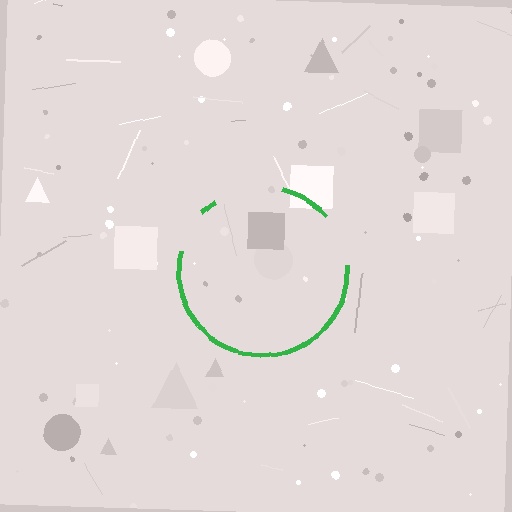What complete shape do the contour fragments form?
The contour fragments form a circle.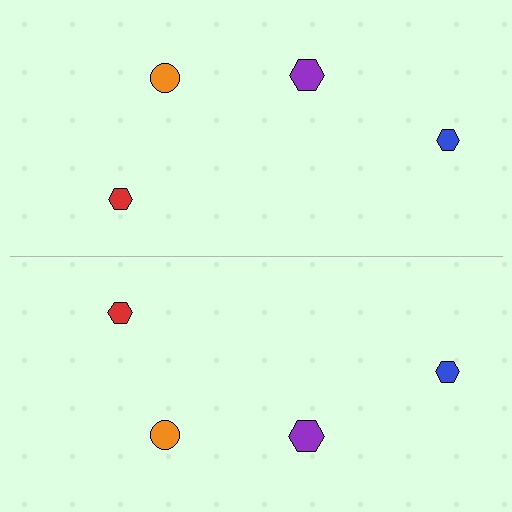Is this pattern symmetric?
Yes, this pattern has bilateral (reflection) symmetry.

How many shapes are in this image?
There are 8 shapes in this image.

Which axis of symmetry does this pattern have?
The pattern has a horizontal axis of symmetry running through the center of the image.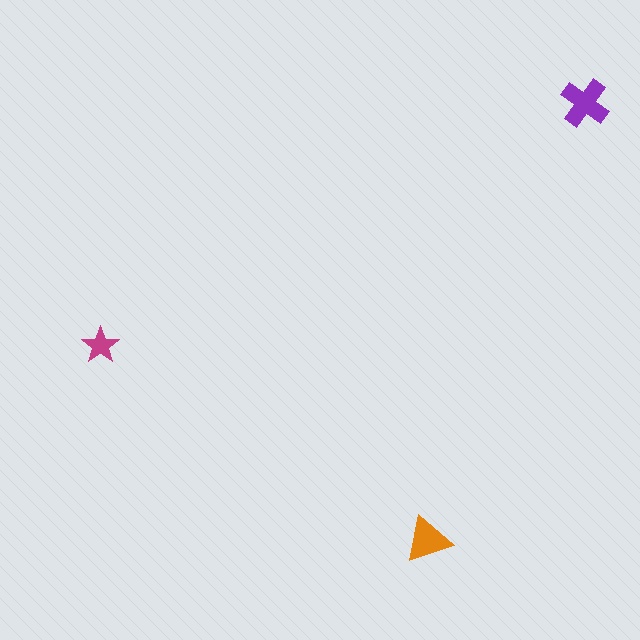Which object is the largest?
The purple cross.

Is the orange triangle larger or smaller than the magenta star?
Larger.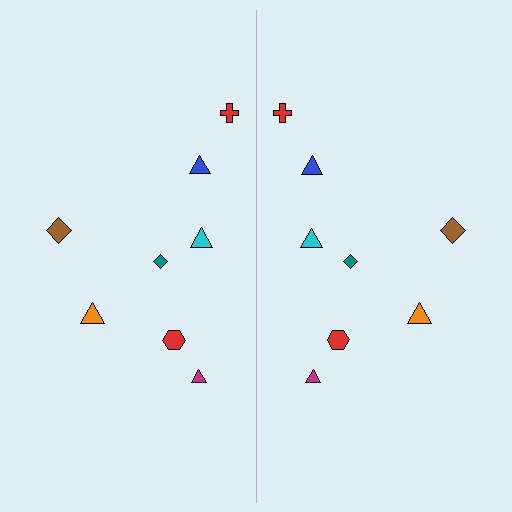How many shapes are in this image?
There are 16 shapes in this image.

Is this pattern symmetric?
Yes, this pattern has bilateral (reflection) symmetry.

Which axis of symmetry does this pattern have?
The pattern has a vertical axis of symmetry running through the center of the image.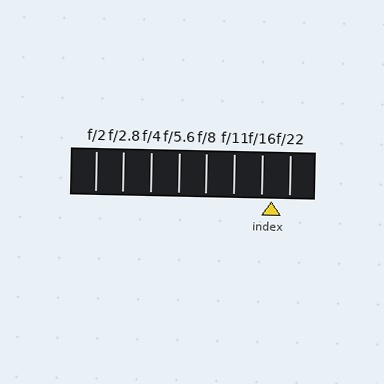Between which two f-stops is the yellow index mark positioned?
The index mark is between f/16 and f/22.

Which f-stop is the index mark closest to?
The index mark is closest to f/16.